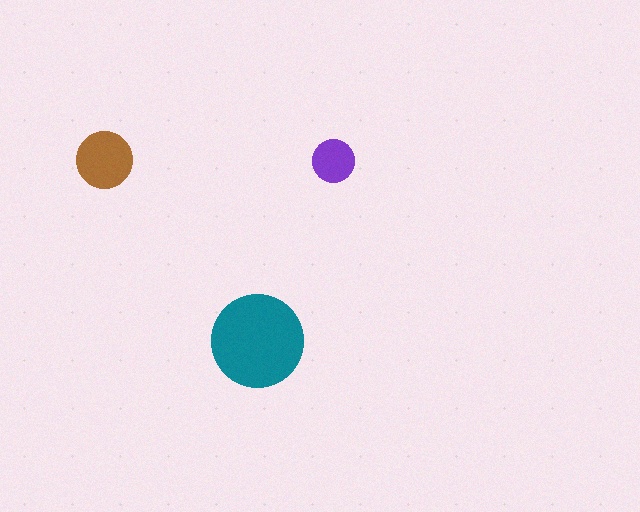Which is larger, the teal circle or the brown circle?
The teal one.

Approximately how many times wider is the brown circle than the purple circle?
About 1.5 times wider.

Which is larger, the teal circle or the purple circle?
The teal one.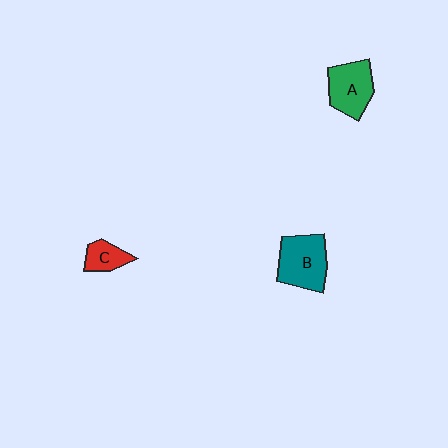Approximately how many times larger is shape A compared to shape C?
Approximately 1.9 times.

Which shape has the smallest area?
Shape C (red).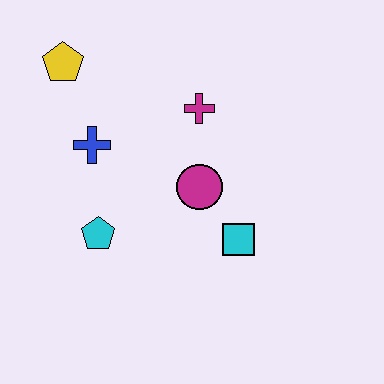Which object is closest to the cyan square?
The magenta circle is closest to the cyan square.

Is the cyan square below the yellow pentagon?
Yes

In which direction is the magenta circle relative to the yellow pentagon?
The magenta circle is to the right of the yellow pentagon.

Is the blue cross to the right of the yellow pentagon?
Yes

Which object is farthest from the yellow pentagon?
The cyan square is farthest from the yellow pentagon.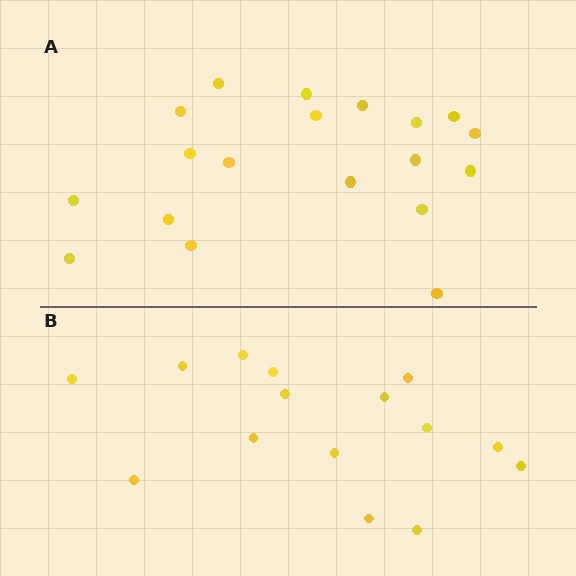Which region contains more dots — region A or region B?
Region A (the top region) has more dots.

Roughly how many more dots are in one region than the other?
Region A has about 4 more dots than region B.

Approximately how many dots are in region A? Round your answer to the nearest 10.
About 20 dots. (The exact count is 19, which rounds to 20.)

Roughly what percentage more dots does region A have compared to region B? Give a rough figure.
About 25% more.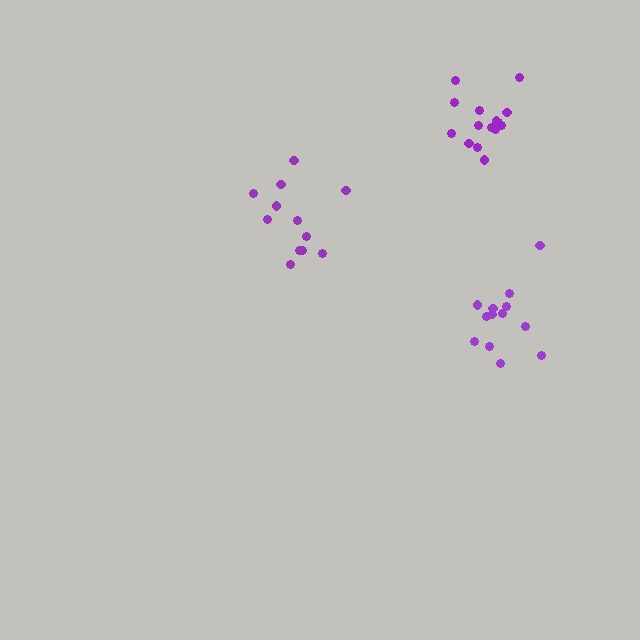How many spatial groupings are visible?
There are 3 spatial groupings.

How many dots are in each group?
Group 1: 12 dots, Group 2: 13 dots, Group 3: 15 dots (40 total).